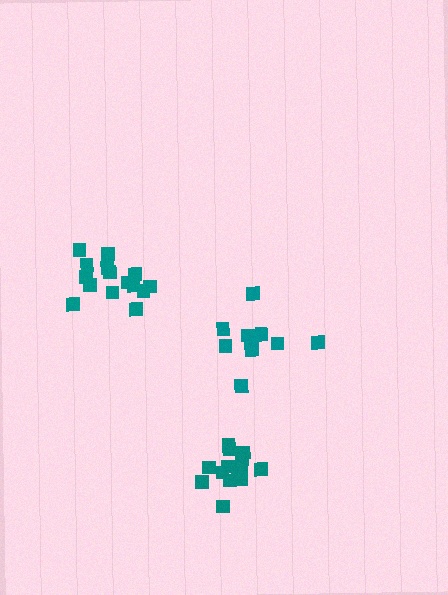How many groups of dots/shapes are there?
There are 3 groups.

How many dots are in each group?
Group 1: 11 dots, Group 2: 15 dots, Group 3: 14 dots (40 total).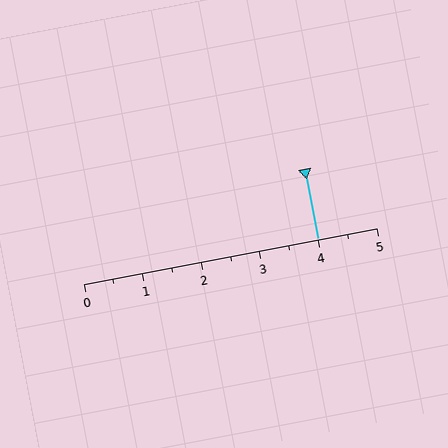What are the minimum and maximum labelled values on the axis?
The axis runs from 0 to 5.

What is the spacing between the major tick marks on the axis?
The major ticks are spaced 1 apart.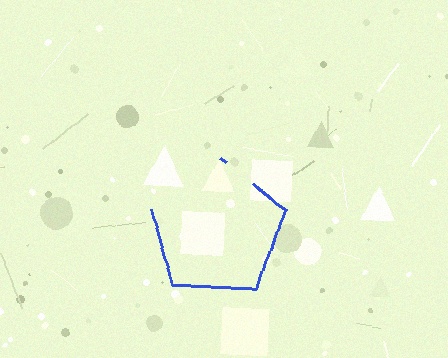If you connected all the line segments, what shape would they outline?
They would outline a pentagon.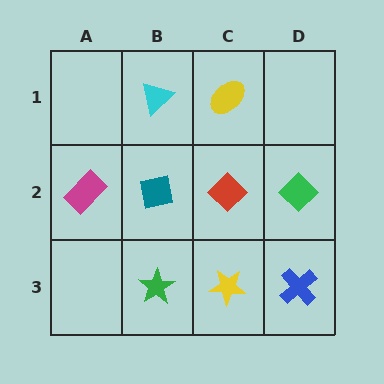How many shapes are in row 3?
3 shapes.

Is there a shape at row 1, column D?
No, that cell is empty.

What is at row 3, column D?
A blue cross.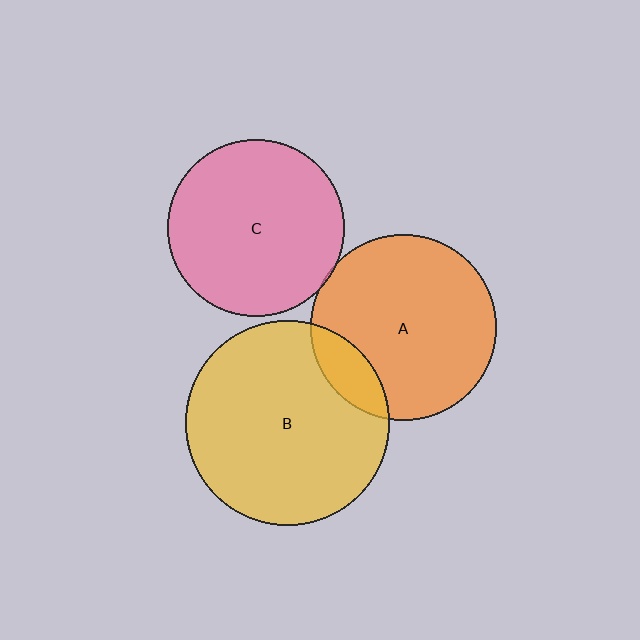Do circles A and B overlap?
Yes.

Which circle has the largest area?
Circle B (yellow).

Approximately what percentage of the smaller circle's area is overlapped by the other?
Approximately 15%.